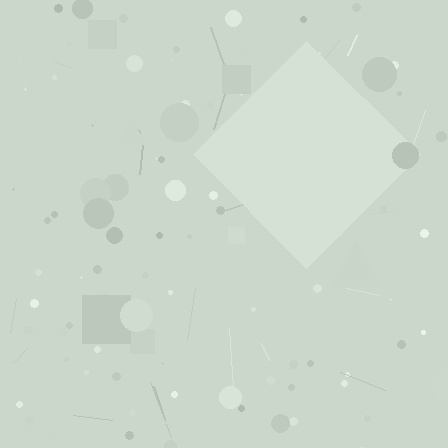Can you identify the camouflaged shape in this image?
The camouflaged shape is a diamond.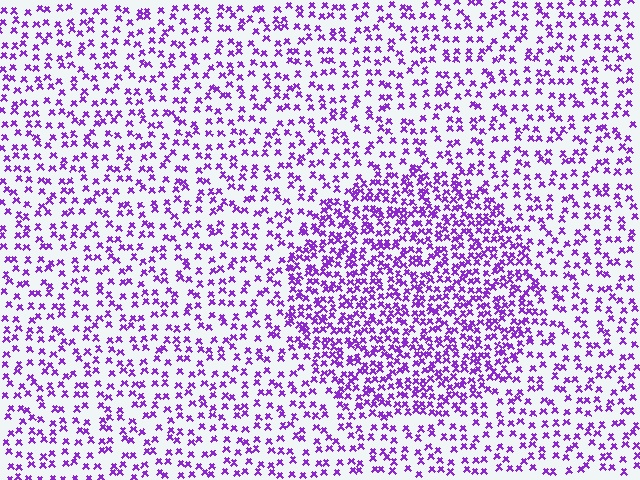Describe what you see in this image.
The image contains small purple elements arranged at two different densities. A circle-shaped region is visible where the elements are more densely packed than the surrounding area.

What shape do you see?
I see a circle.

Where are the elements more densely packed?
The elements are more densely packed inside the circle boundary.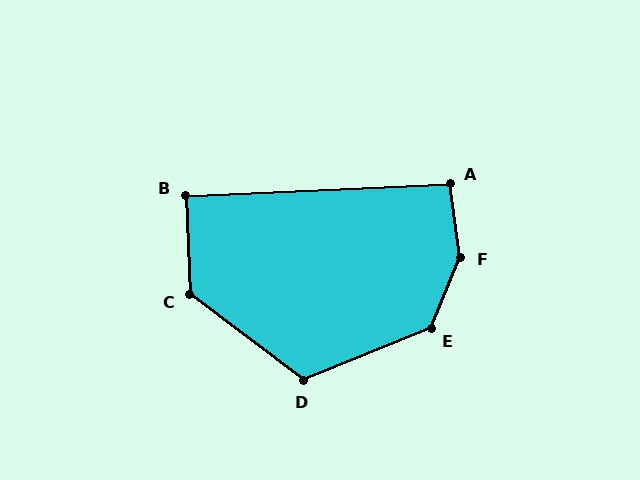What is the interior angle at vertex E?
Approximately 135 degrees (obtuse).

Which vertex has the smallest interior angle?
B, at approximately 90 degrees.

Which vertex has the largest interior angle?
F, at approximately 149 degrees.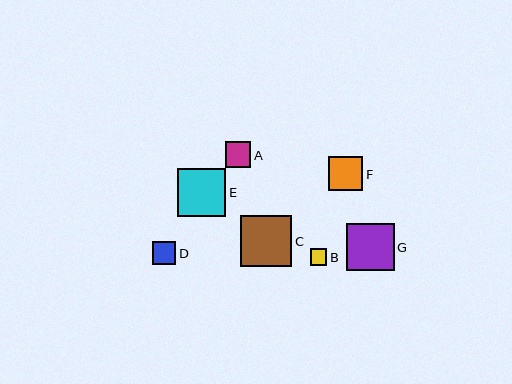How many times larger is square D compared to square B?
Square D is approximately 1.4 times the size of square B.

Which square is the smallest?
Square B is the smallest with a size of approximately 17 pixels.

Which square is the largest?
Square C is the largest with a size of approximately 52 pixels.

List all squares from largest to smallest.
From largest to smallest: C, E, G, F, A, D, B.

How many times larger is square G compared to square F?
Square G is approximately 1.4 times the size of square F.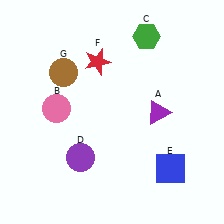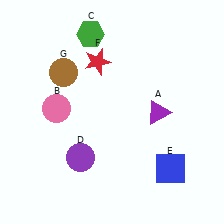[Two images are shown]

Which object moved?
The green hexagon (C) moved left.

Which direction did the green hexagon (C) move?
The green hexagon (C) moved left.